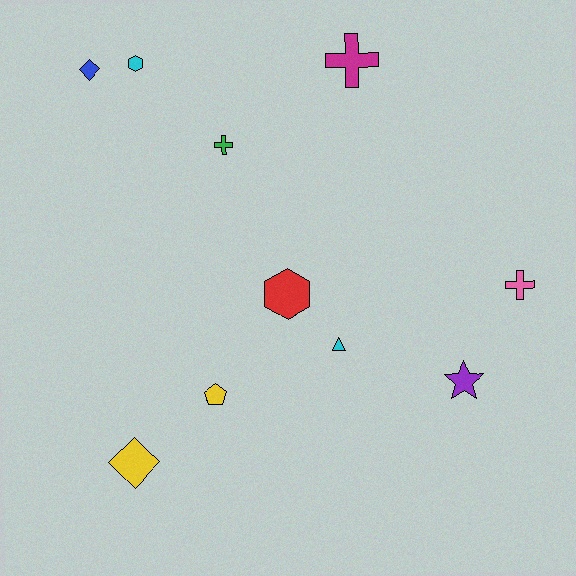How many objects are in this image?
There are 10 objects.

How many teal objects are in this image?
There are no teal objects.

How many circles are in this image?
There are no circles.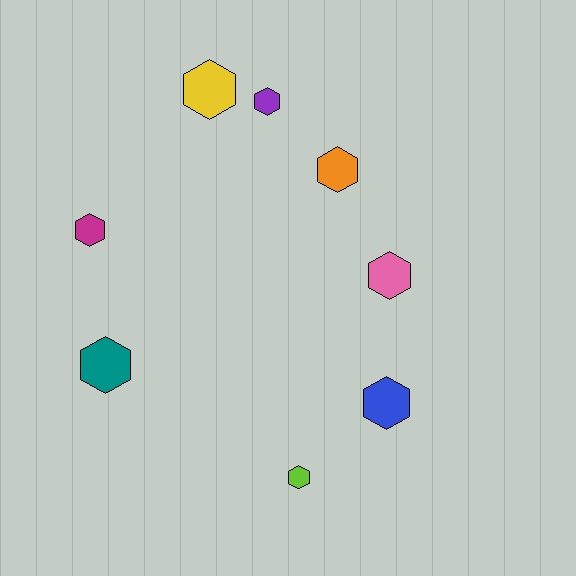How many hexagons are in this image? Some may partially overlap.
There are 8 hexagons.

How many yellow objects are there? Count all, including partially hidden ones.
There is 1 yellow object.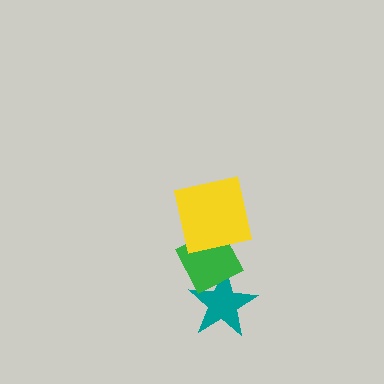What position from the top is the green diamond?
The green diamond is 2nd from the top.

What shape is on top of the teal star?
The green diamond is on top of the teal star.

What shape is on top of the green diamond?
The yellow square is on top of the green diamond.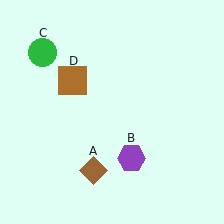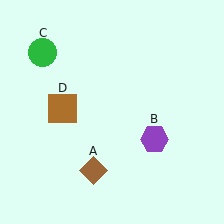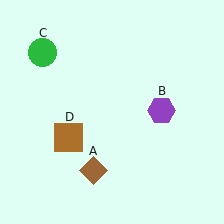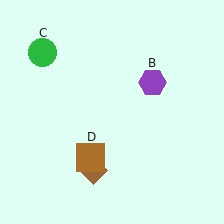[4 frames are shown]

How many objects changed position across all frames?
2 objects changed position: purple hexagon (object B), brown square (object D).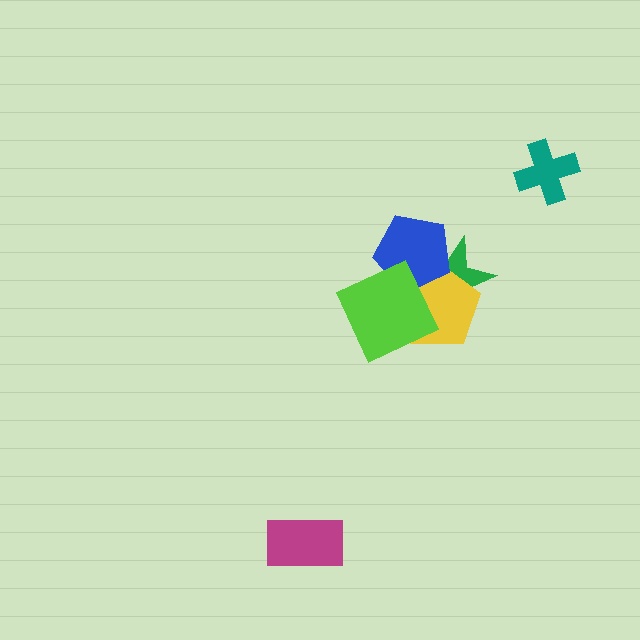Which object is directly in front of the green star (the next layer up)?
The yellow pentagon is directly in front of the green star.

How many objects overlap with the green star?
3 objects overlap with the green star.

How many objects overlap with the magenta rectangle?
0 objects overlap with the magenta rectangle.